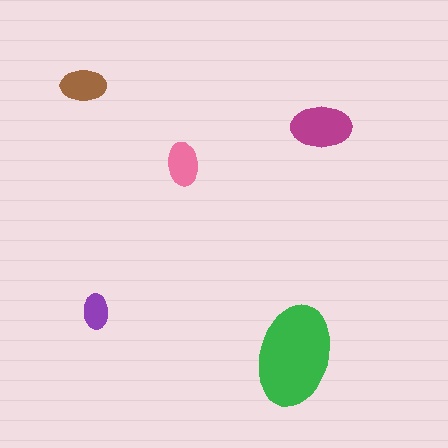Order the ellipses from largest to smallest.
the green one, the magenta one, the brown one, the pink one, the purple one.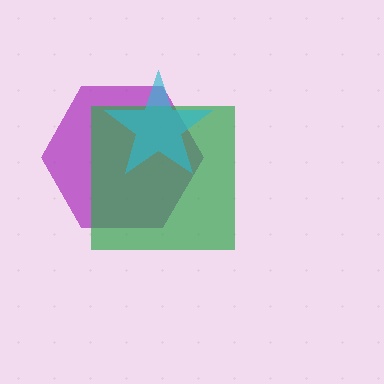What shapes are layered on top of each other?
The layered shapes are: a purple hexagon, a green square, a cyan star.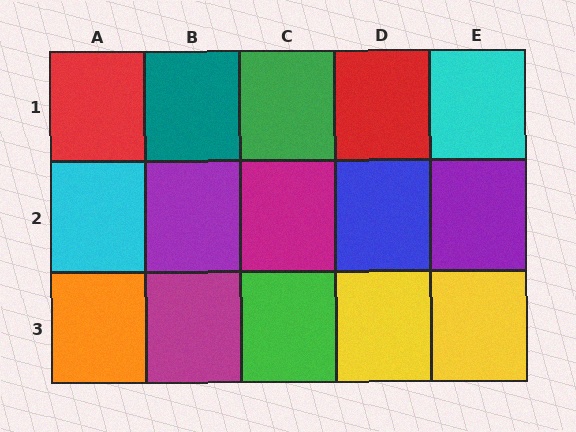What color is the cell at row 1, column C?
Green.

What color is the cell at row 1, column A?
Red.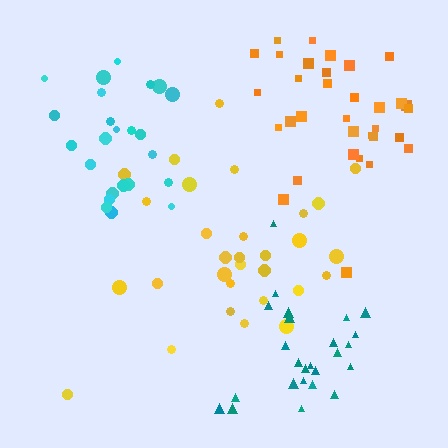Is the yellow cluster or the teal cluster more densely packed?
Teal.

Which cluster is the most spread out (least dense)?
Yellow.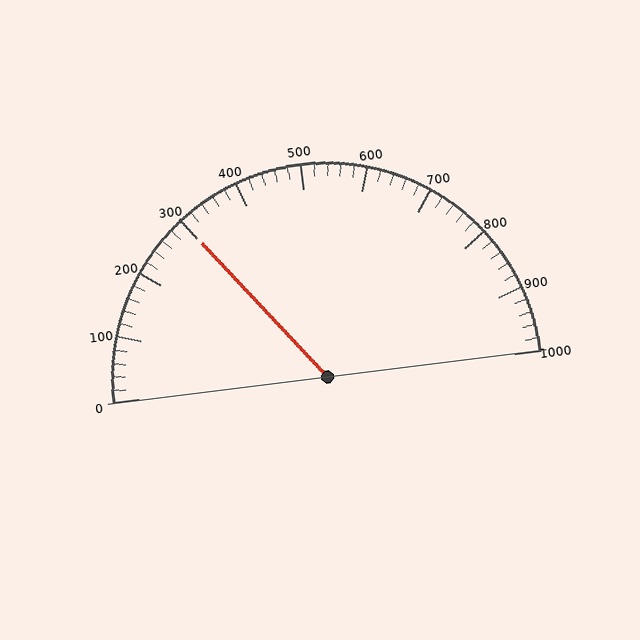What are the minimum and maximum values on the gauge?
The gauge ranges from 0 to 1000.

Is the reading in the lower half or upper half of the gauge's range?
The reading is in the lower half of the range (0 to 1000).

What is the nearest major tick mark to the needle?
The nearest major tick mark is 300.